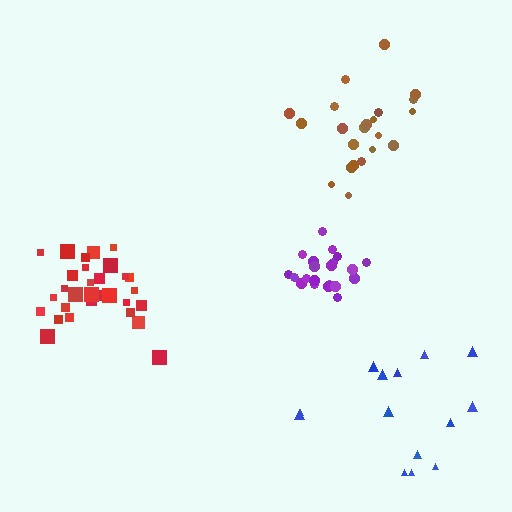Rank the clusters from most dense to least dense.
purple, red, brown, blue.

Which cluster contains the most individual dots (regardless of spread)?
Red (34).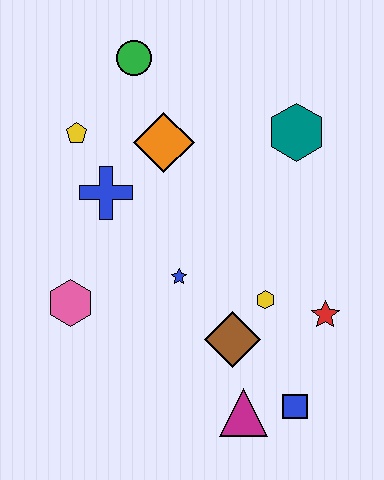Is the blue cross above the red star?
Yes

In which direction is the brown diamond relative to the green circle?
The brown diamond is below the green circle.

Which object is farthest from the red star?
The green circle is farthest from the red star.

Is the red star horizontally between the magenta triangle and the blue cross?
No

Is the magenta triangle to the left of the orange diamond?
No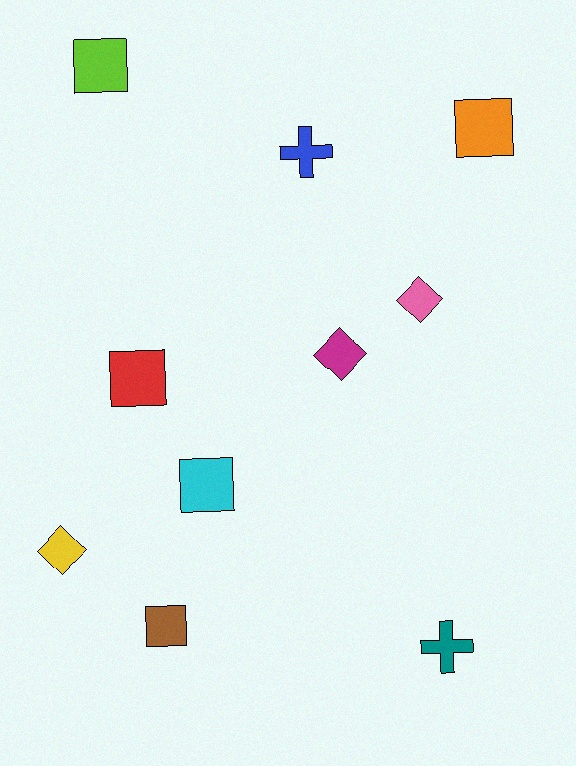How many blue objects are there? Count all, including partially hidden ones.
There is 1 blue object.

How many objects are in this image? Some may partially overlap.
There are 10 objects.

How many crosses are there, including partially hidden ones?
There are 2 crosses.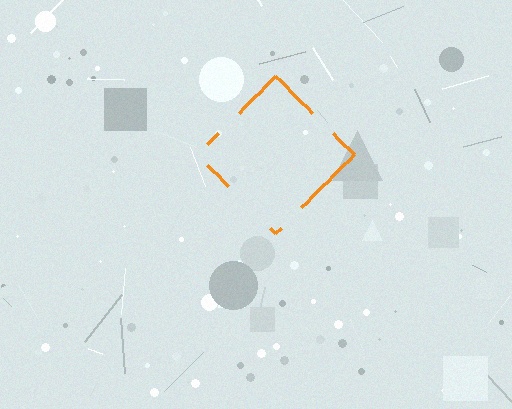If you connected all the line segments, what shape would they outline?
They would outline a diamond.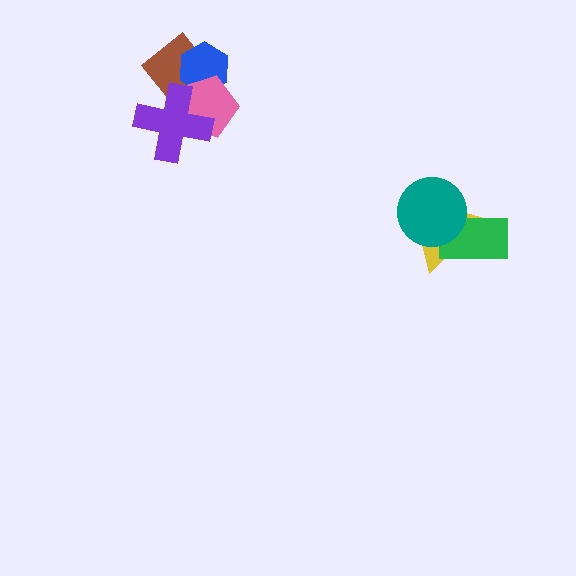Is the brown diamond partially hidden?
Yes, it is partially covered by another shape.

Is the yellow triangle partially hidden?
Yes, it is partially covered by another shape.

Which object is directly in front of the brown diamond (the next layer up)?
The blue hexagon is directly in front of the brown diamond.